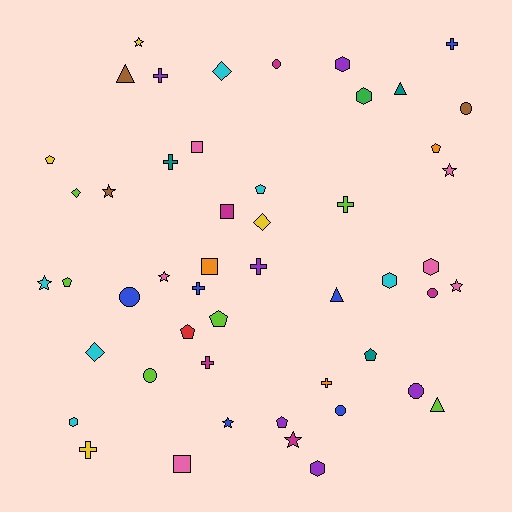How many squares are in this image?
There are 4 squares.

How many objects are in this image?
There are 50 objects.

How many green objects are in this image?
There is 1 green object.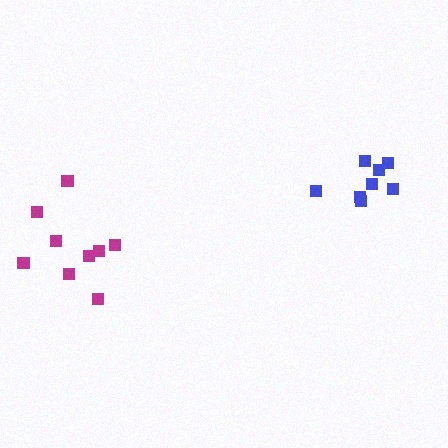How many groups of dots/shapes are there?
There are 2 groups.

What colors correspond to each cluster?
The clusters are colored: magenta, blue.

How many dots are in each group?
Group 1: 9 dots, Group 2: 8 dots (17 total).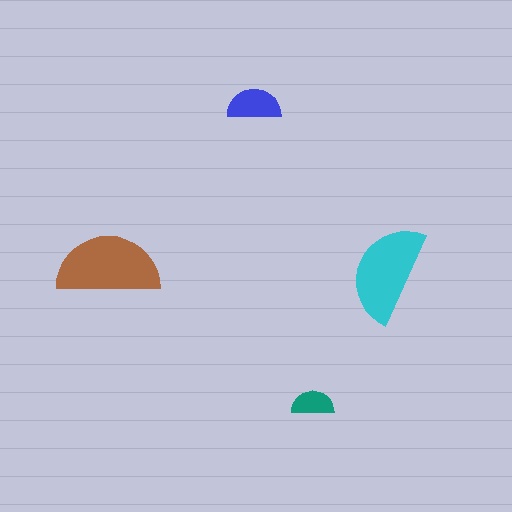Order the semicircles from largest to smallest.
the brown one, the cyan one, the blue one, the teal one.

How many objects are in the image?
There are 4 objects in the image.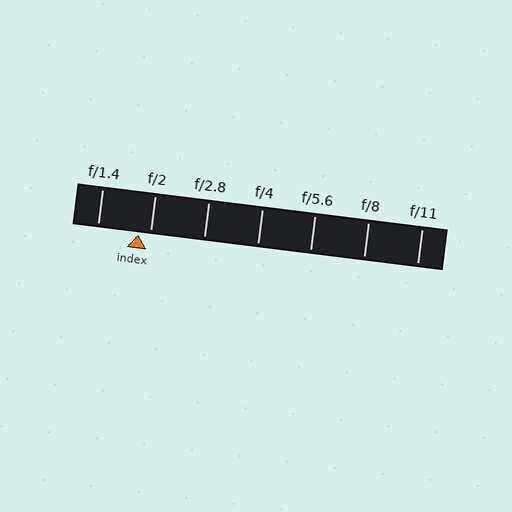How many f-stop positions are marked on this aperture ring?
There are 7 f-stop positions marked.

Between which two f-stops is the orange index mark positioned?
The index mark is between f/1.4 and f/2.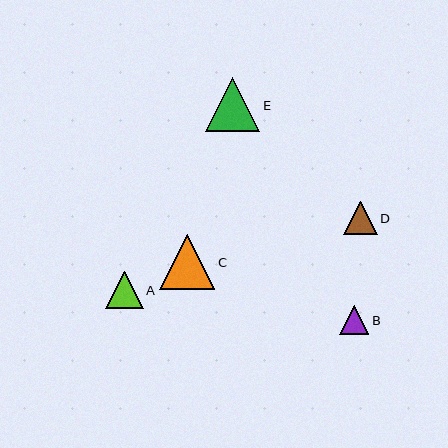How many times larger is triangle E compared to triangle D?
Triangle E is approximately 1.6 times the size of triangle D.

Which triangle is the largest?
Triangle C is the largest with a size of approximately 55 pixels.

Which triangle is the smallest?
Triangle B is the smallest with a size of approximately 29 pixels.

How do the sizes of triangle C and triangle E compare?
Triangle C and triangle E are approximately the same size.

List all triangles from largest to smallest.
From largest to smallest: C, E, A, D, B.